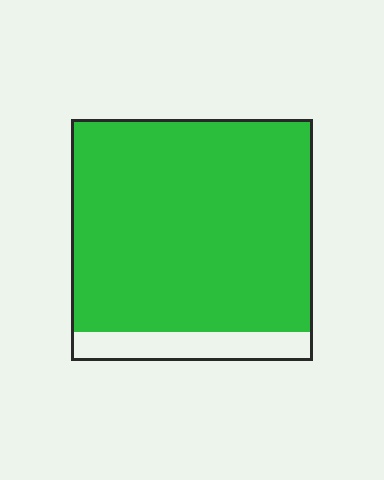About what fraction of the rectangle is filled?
About seven eighths (7/8).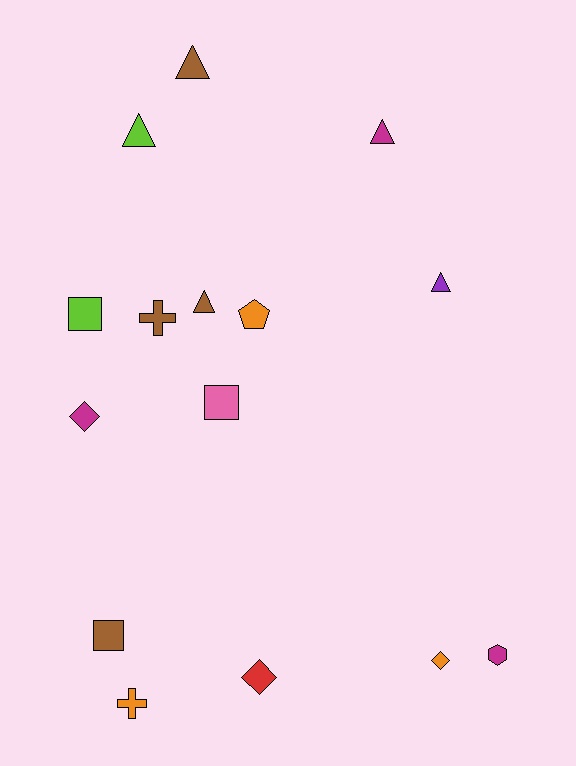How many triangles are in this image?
There are 5 triangles.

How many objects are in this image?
There are 15 objects.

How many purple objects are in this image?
There is 1 purple object.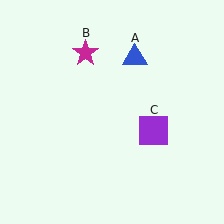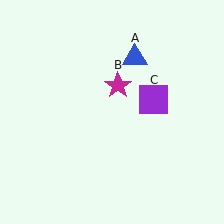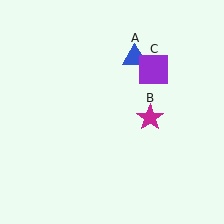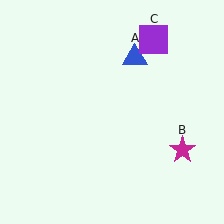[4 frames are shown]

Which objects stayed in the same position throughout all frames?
Blue triangle (object A) remained stationary.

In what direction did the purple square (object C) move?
The purple square (object C) moved up.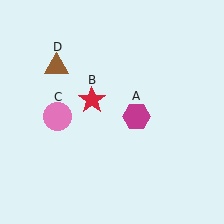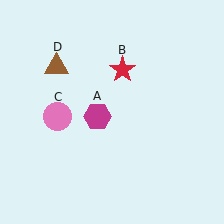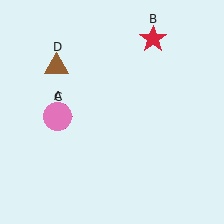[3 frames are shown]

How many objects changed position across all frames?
2 objects changed position: magenta hexagon (object A), red star (object B).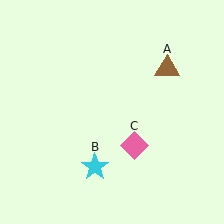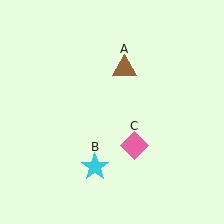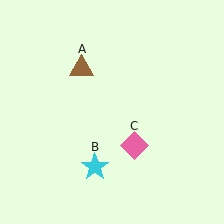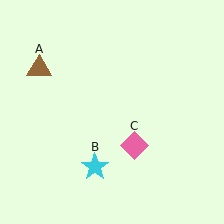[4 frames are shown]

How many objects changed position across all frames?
1 object changed position: brown triangle (object A).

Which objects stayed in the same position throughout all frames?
Cyan star (object B) and pink diamond (object C) remained stationary.